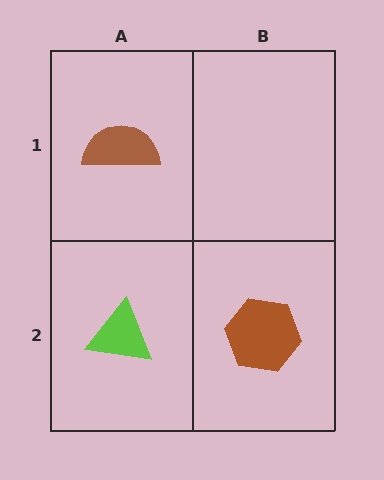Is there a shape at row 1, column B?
No, that cell is empty.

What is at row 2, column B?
A brown hexagon.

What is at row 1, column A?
A brown semicircle.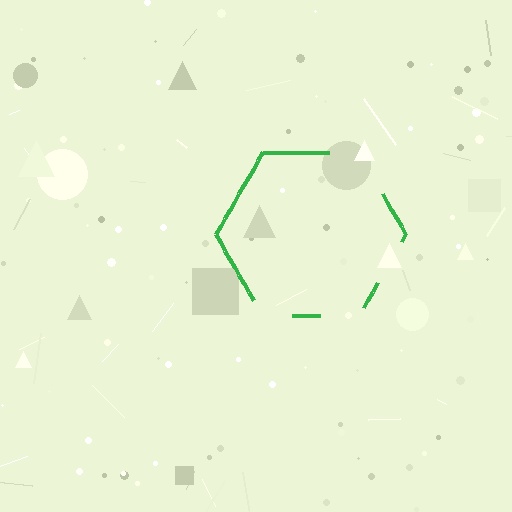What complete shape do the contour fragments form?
The contour fragments form a hexagon.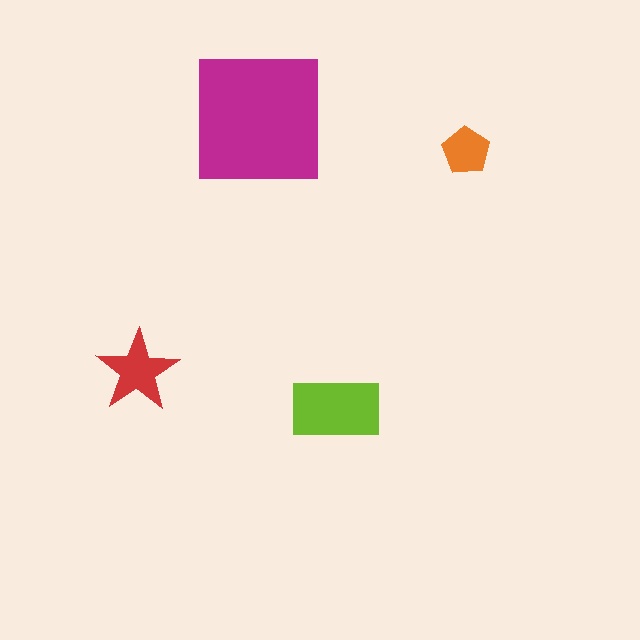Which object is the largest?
The magenta square.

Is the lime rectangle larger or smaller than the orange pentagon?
Larger.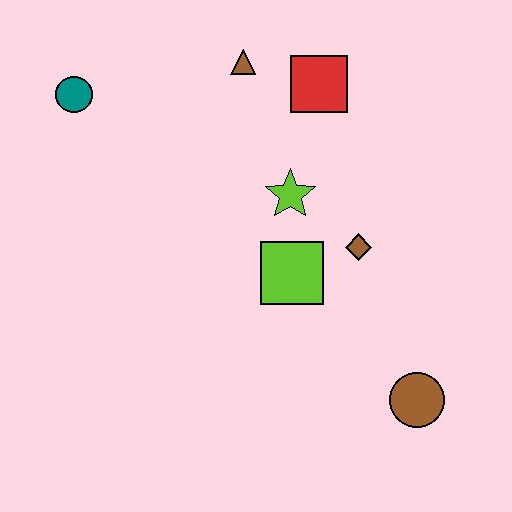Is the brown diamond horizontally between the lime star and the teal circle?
No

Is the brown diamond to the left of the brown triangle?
No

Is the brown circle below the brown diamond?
Yes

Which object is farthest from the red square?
The brown circle is farthest from the red square.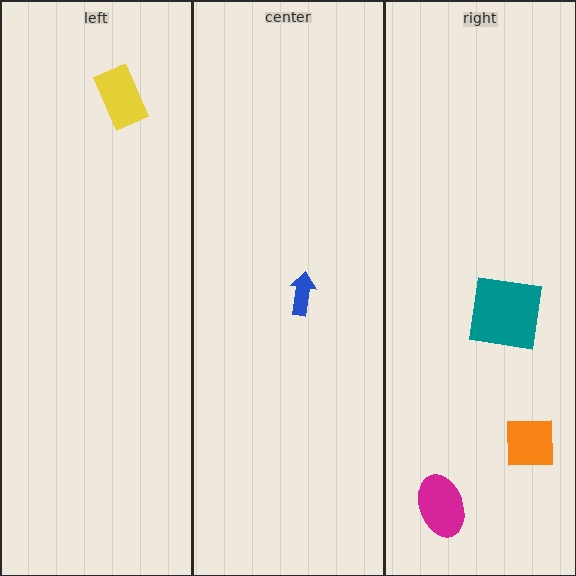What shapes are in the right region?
The teal square, the magenta ellipse, the orange square.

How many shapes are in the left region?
1.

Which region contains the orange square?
The right region.